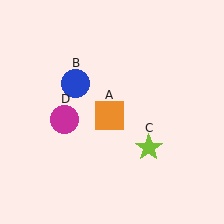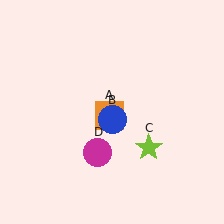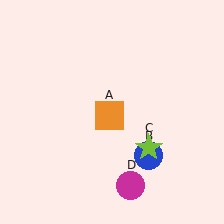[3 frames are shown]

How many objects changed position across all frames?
2 objects changed position: blue circle (object B), magenta circle (object D).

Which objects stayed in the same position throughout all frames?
Orange square (object A) and lime star (object C) remained stationary.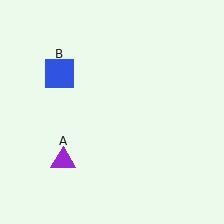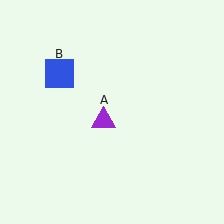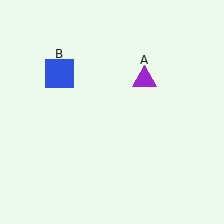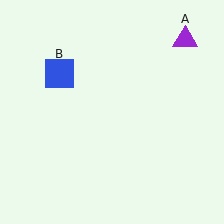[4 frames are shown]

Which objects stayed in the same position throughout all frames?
Blue square (object B) remained stationary.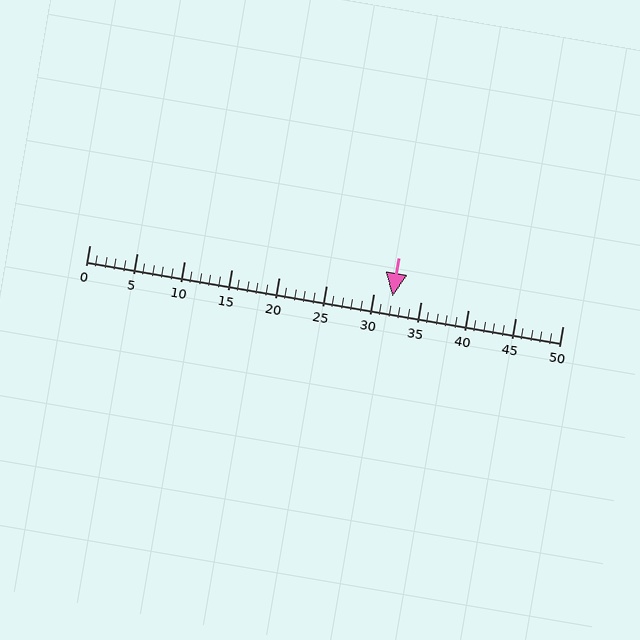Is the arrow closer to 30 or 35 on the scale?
The arrow is closer to 30.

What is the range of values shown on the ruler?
The ruler shows values from 0 to 50.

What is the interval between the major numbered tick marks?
The major tick marks are spaced 5 units apart.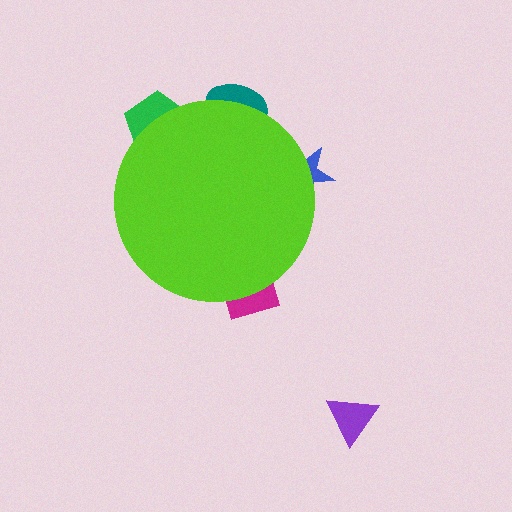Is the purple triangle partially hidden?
No, the purple triangle is fully visible.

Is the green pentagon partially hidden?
Yes, the green pentagon is partially hidden behind the lime circle.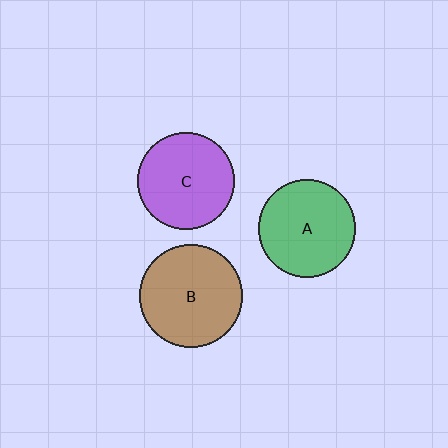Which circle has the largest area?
Circle B (brown).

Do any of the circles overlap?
No, none of the circles overlap.